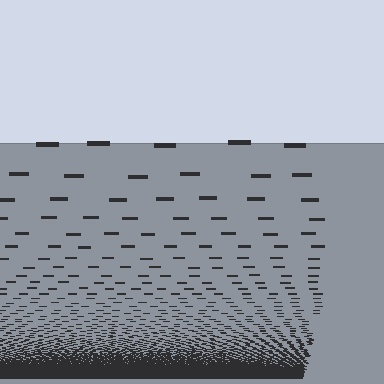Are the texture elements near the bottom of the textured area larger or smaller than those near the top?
Smaller. The gradient is inverted — elements near the bottom are smaller and denser.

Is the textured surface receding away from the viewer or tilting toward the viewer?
The surface appears to tilt toward the viewer. Texture elements get larger and sparser toward the top.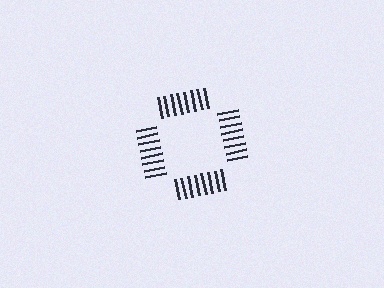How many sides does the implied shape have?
4 sides — the line-ends trace a square.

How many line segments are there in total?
32 — 8 along each of the 4 edges.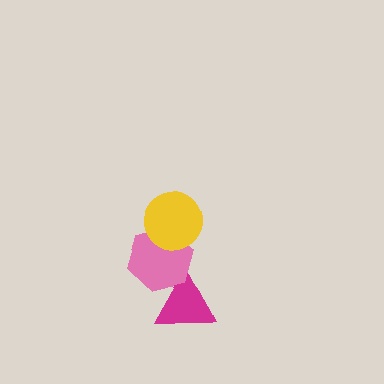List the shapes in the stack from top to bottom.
From top to bottom: the yellow circle, the pink hexagon, the magenta triangle.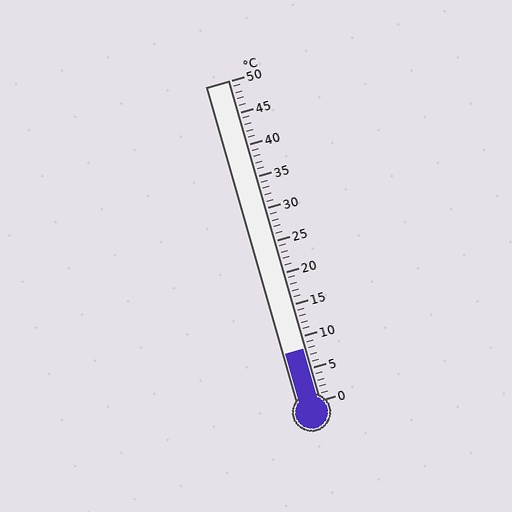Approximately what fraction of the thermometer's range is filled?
The thermometer is filled to approximately 15% of its range.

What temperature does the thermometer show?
The thermometer shows approximately 8°C.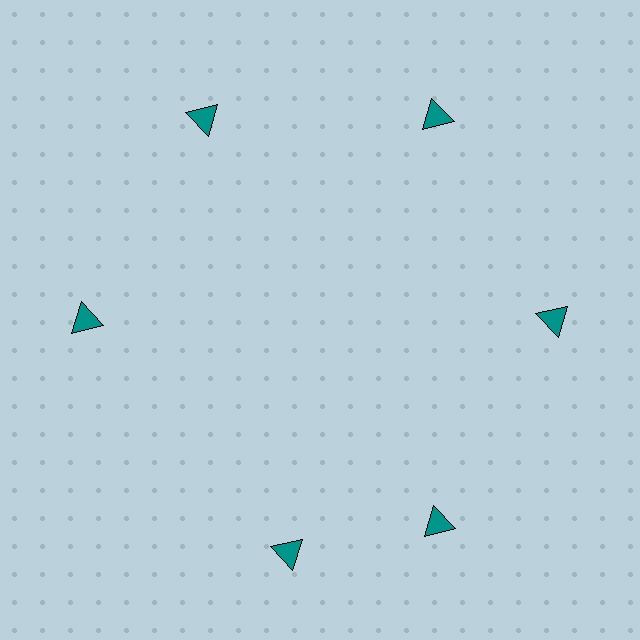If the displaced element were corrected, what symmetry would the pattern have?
It would have 6-fold rotational symmetry — the pattern would map onto itself every 60 degrees.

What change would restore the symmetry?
The symmetry would be restored by rotating it back into even spacing with its neighbors so that all 6 triangles sit at equal angles and equal distance from the center.